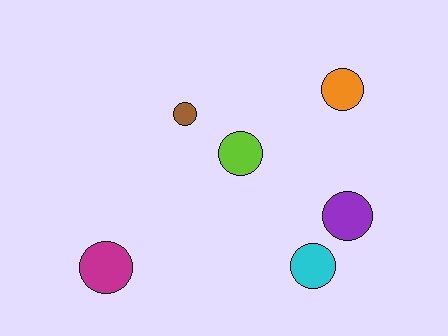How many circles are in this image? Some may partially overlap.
There are 6 circles.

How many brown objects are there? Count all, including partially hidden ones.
There is 1 brown object.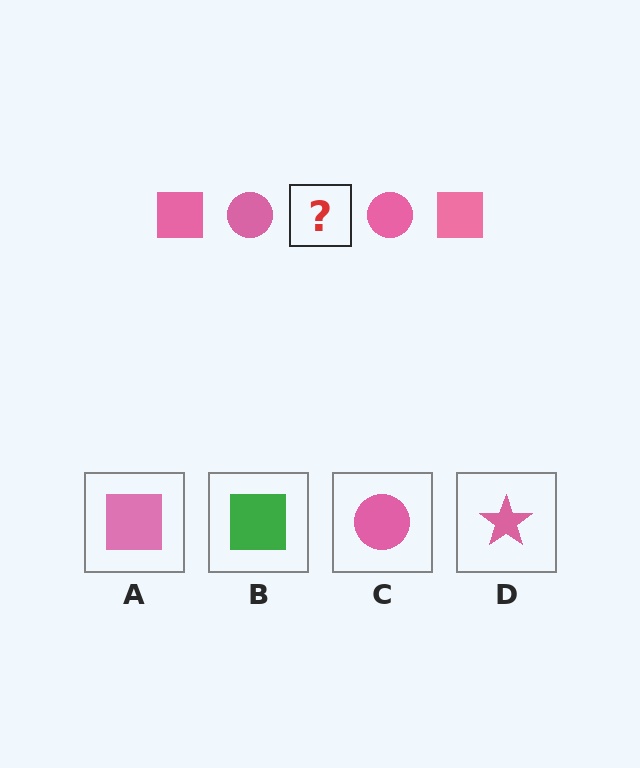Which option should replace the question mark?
Option A.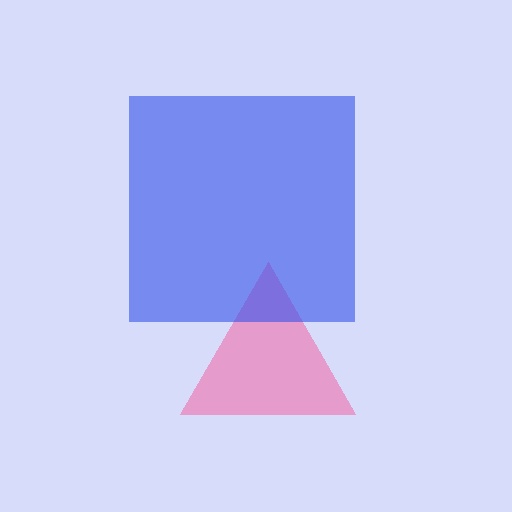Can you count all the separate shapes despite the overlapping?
Yes, there are 2 separate shapes.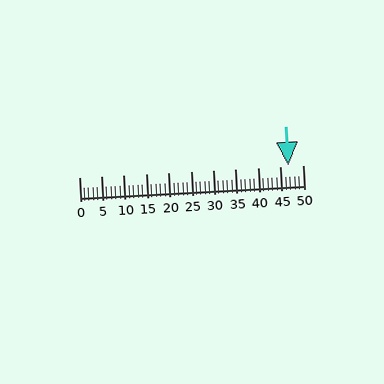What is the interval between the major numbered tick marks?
The major tick marks are spaced 5 units apart.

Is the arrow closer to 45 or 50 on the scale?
The arrow is closer to 45.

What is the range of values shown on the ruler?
The ruler shows values from 0 to 50.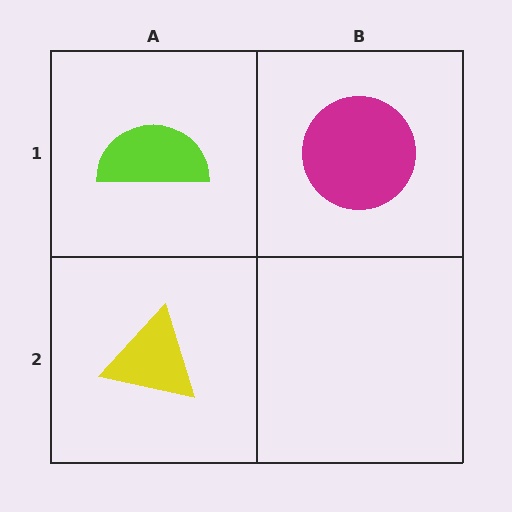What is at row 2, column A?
A yellow triangle.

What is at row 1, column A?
A lime semicircle.